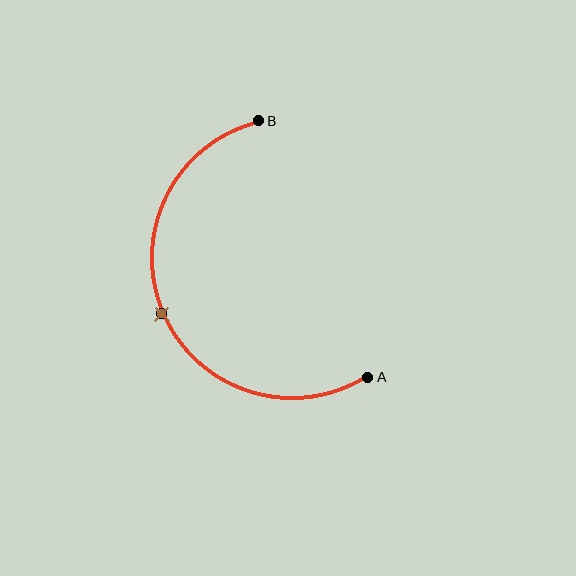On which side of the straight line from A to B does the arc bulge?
The arc bulges to the left of the straight line connecting A and B.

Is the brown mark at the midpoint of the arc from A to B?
Yes. The brown mark lies on the arc at equal arc-length from both A and B — it is the arc midpoint.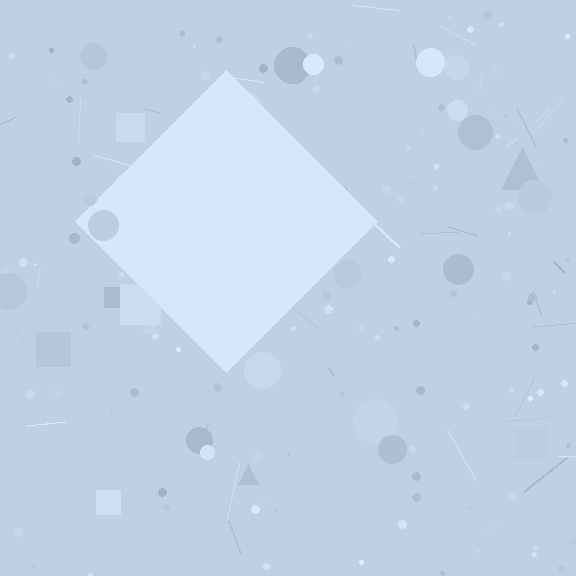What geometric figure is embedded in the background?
A diamond is embedded in the background.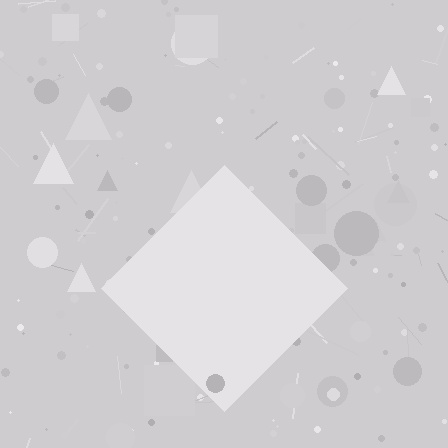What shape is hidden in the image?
A diamond is hidden in the image.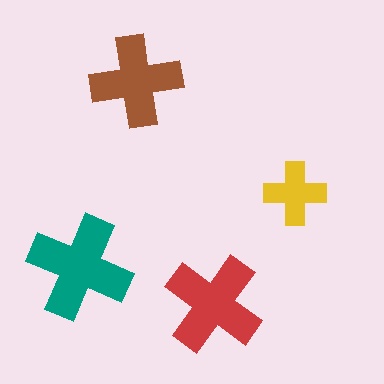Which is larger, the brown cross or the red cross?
The red one.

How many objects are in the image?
There are 4 objects in the image.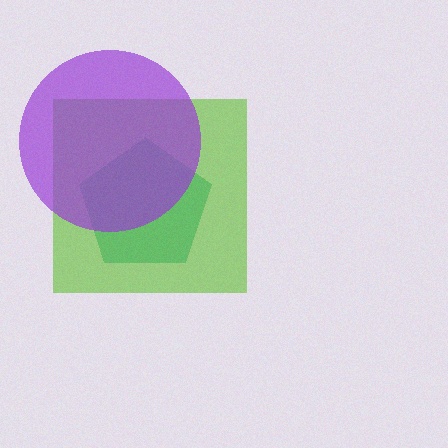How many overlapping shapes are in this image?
There are 3 overlapping shapes in the image.